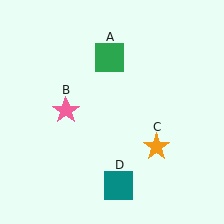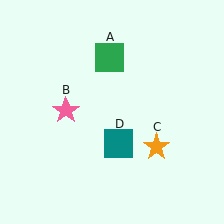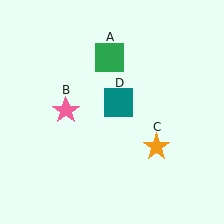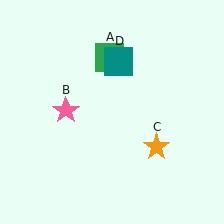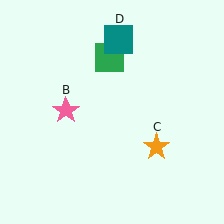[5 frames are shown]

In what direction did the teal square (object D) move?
The teal square (object D) moved up.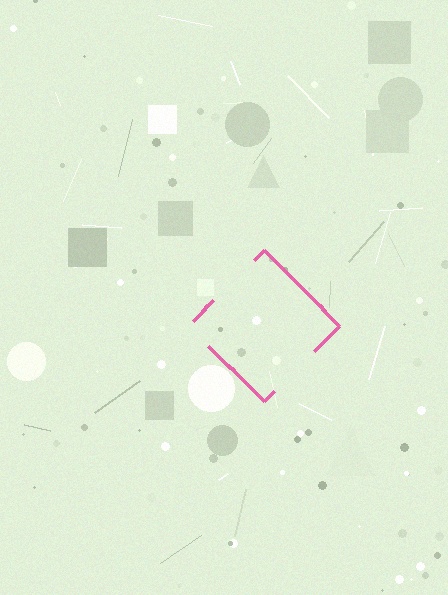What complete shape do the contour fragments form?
The contour fragments form a diamond.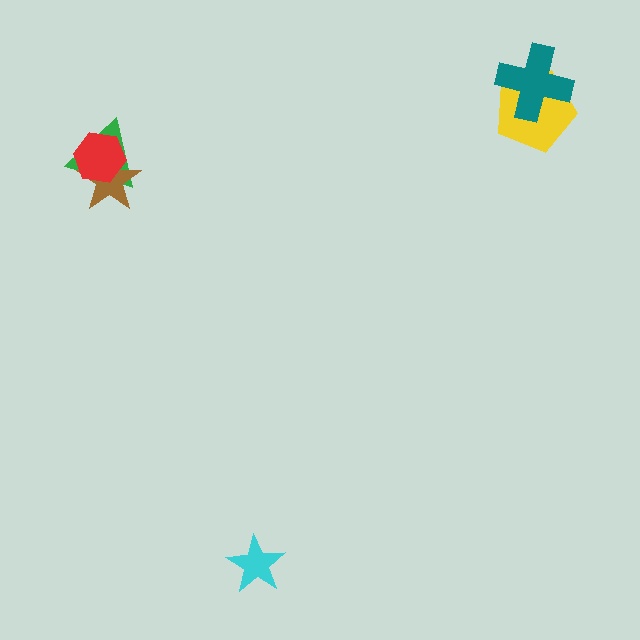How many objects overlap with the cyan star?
0 objects overlap with the cyan star.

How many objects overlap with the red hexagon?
2 objects overlap with the red hexagon.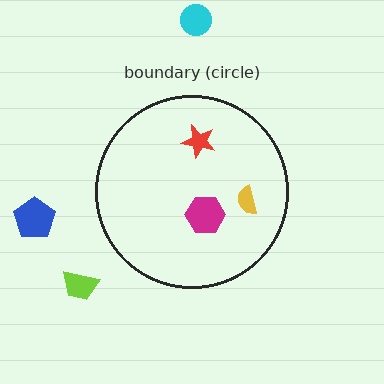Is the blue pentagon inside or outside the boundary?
Outside.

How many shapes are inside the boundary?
3 inside, 3 outside.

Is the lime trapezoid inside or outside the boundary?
Outside.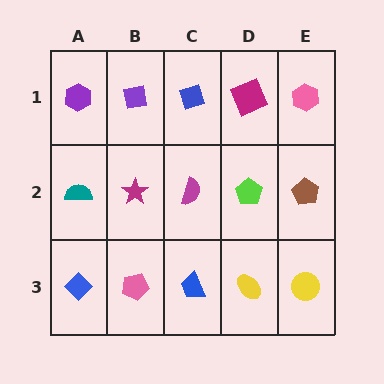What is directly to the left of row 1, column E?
A magenta square.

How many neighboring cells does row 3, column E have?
2.